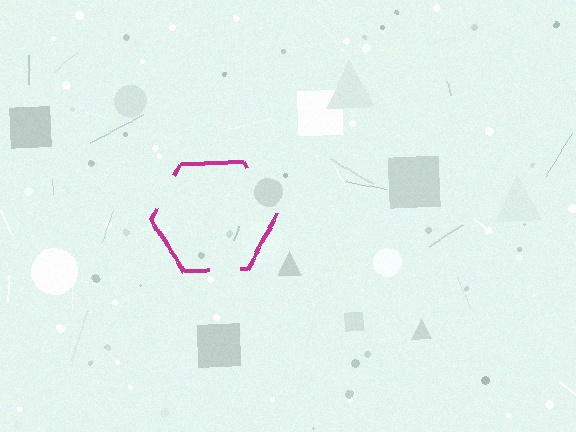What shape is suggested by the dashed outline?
The dashed outline suggests a hexagon.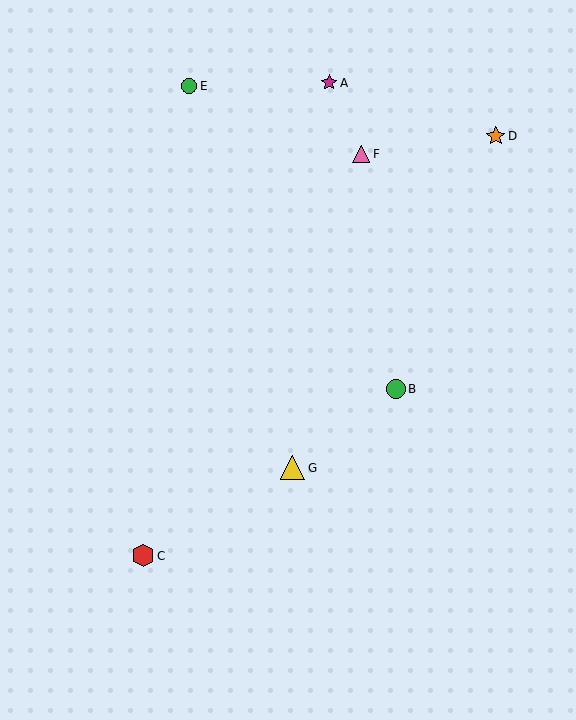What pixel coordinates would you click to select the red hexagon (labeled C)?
Click at (143, 556) to select the red hexagon C.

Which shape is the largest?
The yellow triangle (labeled G) is the largest.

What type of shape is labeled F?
Shape F is a pink triangle.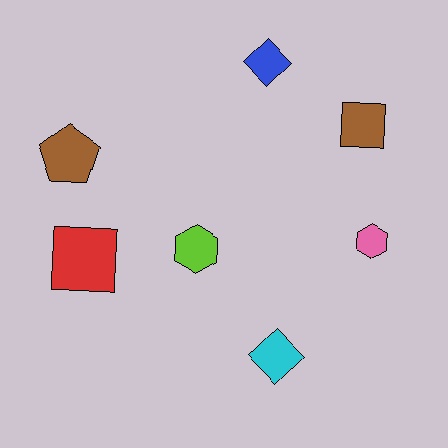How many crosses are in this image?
There are no crosses.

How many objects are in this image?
There are 7 objects.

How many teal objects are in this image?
There are no teal objects.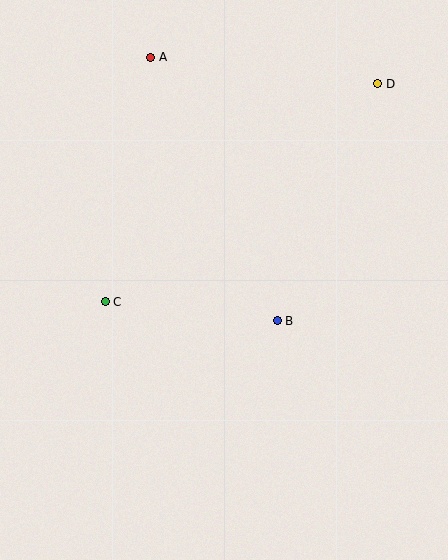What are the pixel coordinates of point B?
Point B is at (277, 321).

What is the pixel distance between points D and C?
The distance between D and C is 348 pixels.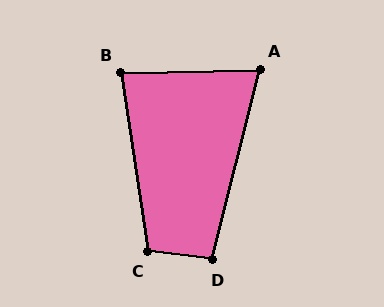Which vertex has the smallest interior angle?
A, at approximately 75 degrees.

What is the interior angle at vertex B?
Approximately 83 degrees (acute).